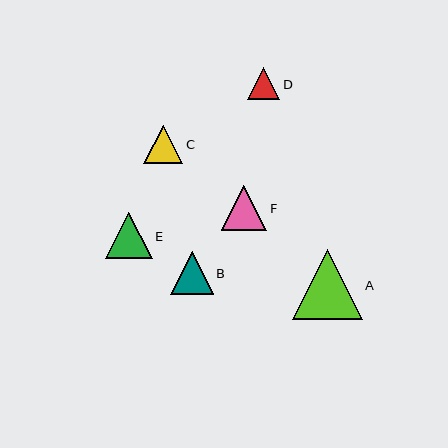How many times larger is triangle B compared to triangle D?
Triangle B is approximately 1.3 times the size of triangle D.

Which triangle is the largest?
Triangle A is the largest with a size of approximately 70 pixels.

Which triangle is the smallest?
Triangle D is the smallest with a size of approximately 32 pixels.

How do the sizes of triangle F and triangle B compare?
Triangle F and triangle B are approximately the same size.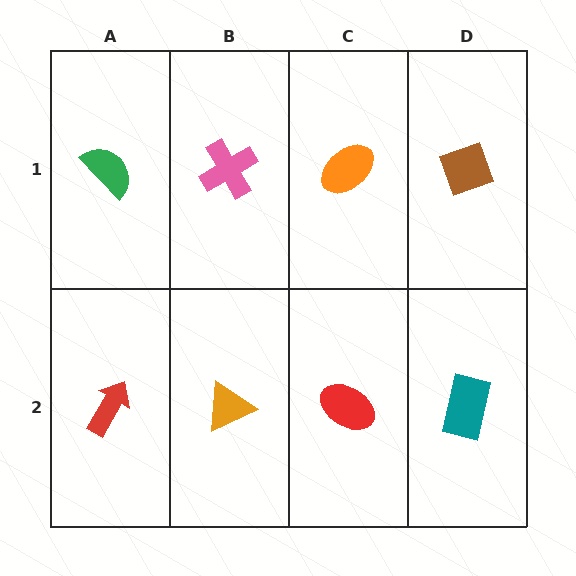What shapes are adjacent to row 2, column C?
An orange ellipse (row 1, column C), an orange triangle (row 2, column B), a teal rectangle (row 2, column D).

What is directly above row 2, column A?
A green semicircle.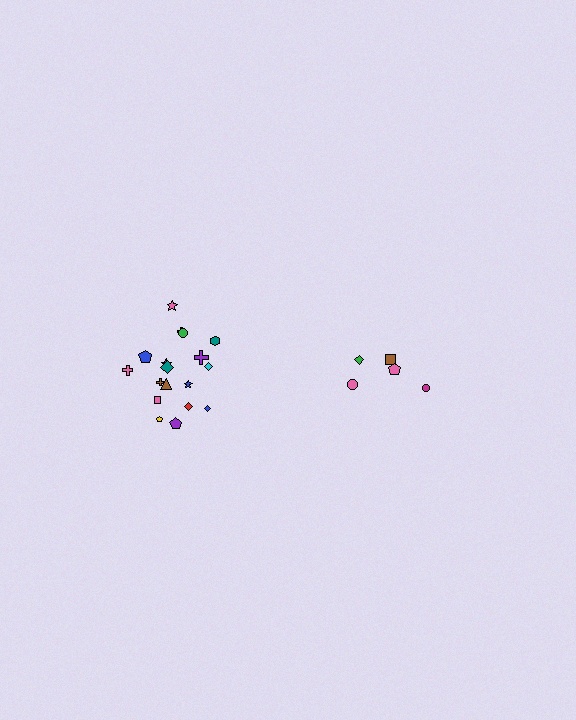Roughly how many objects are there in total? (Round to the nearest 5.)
Roughly 25 objects in total.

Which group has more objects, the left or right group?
The left group.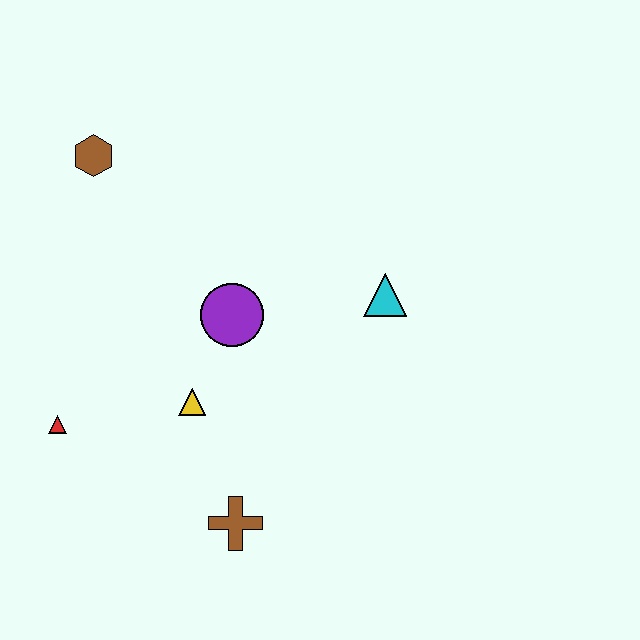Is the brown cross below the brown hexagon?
Yes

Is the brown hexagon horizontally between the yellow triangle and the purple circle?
No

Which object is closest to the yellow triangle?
The purple circle is closest to the yellow triangle.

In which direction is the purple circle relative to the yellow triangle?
The purple circle is above the yellow triangle.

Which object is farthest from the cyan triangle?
The red triangle is farthest from the cyan triangle.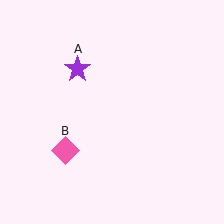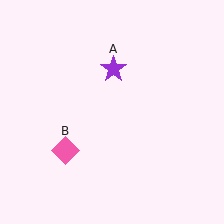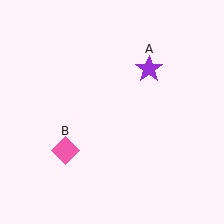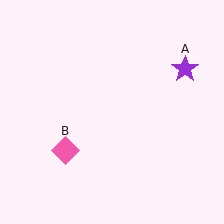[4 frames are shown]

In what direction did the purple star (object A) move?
The purple star (object A) moved right.